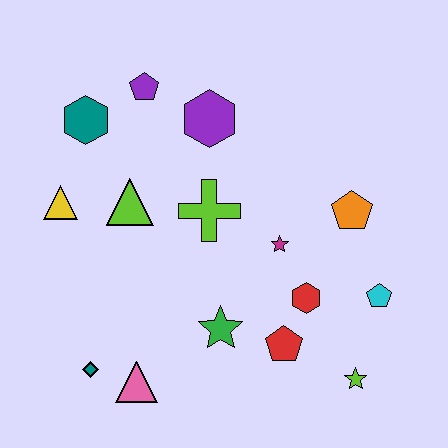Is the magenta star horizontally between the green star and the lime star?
Yes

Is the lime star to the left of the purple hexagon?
No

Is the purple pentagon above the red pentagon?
Yes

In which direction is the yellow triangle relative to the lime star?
The yellow triangle is to the left of the lime star.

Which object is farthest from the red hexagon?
The teal hexagon is farthest from the red hexagon.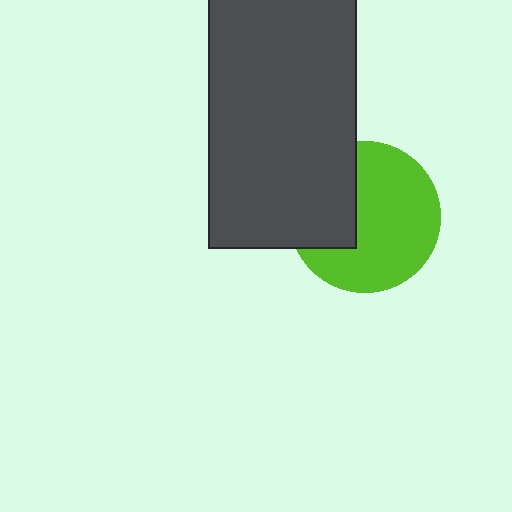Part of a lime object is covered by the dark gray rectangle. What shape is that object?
It is a circle.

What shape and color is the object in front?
The object in front is a dark gray rectangle.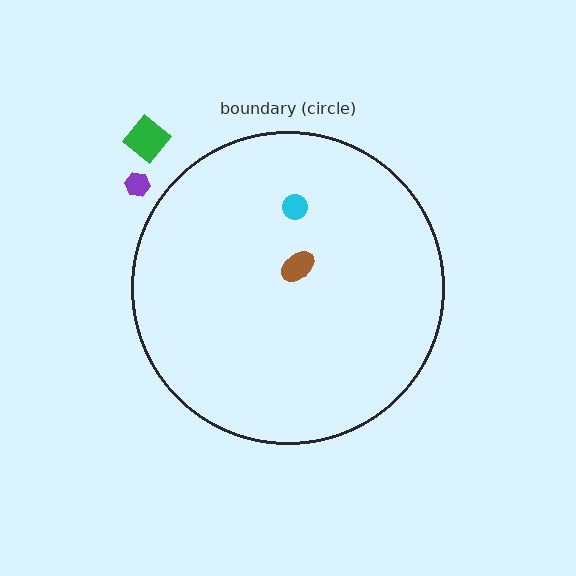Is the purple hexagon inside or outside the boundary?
Outside.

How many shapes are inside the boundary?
2 inside, 2 outside.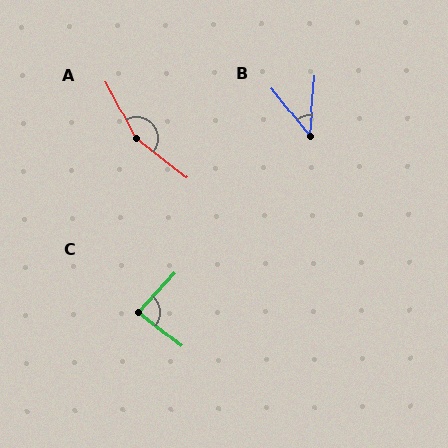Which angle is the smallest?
B, at approximately 43 degrees.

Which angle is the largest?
A, at approximately 155 degrees.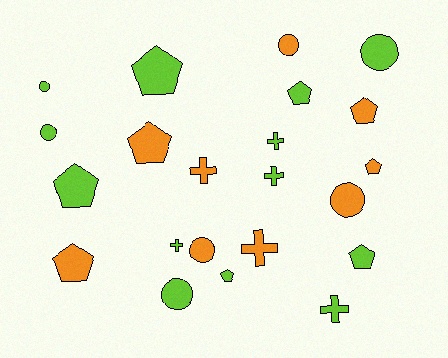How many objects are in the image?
There are 22 objects.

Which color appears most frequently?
Lime, with 13 objects.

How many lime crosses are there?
There are 4 lime crosses.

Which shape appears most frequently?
Pentagon, with 9 objects.